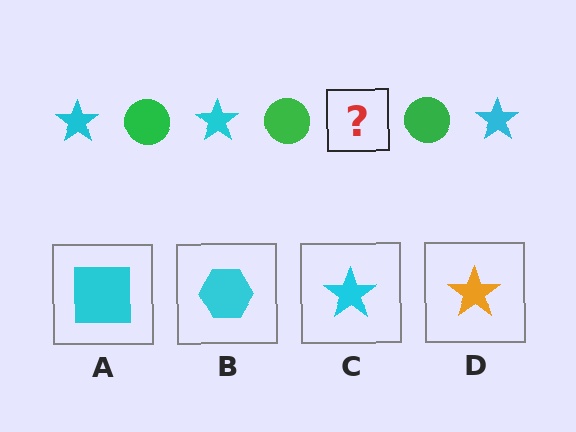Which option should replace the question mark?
Option C.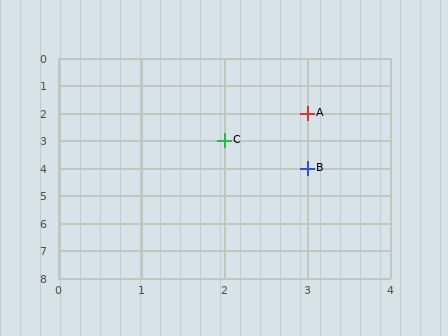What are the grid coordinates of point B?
Point B is at grid coordinates (3, 4).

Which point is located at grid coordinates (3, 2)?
Point A is at (3, 2).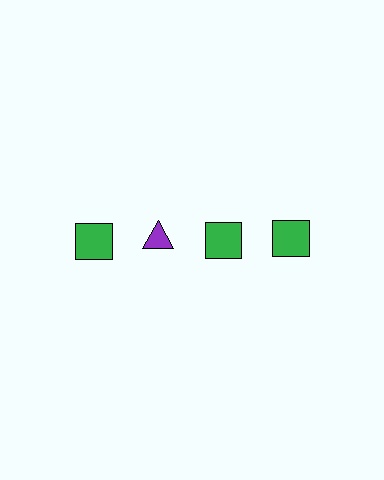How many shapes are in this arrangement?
There are 4 shapes arranged in a grid pattern.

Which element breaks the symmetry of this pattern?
The purple triangle in the top row, second from left column breaks the symmetry. All other shapes are green squares.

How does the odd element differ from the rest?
It differs in both color (purple instead of green) and shape (triangle instead of square).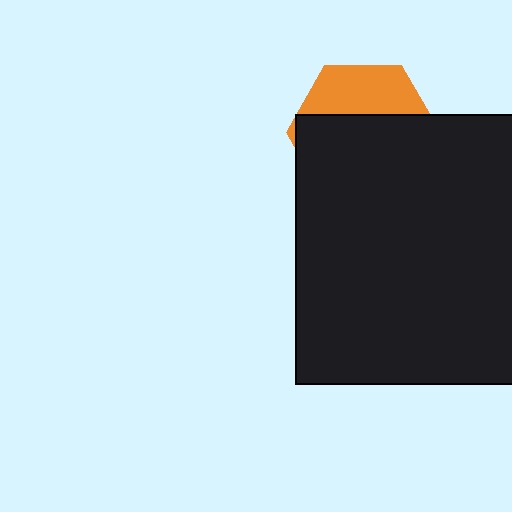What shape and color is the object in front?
The object in front is a black square.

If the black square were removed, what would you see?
You would see the complete orange hexagon.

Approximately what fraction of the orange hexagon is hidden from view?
Roughly 67% of the orange hexagon is hidden behind the black square.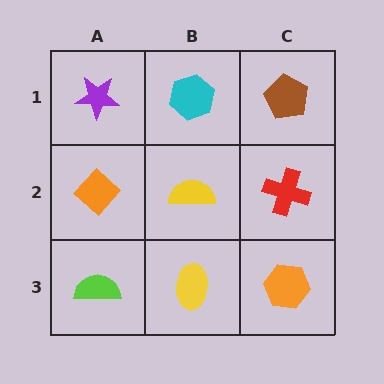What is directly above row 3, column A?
An orange diamond.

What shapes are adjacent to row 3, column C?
A red cross (row 2, column C), a yellow ellipse (row 3, column B).